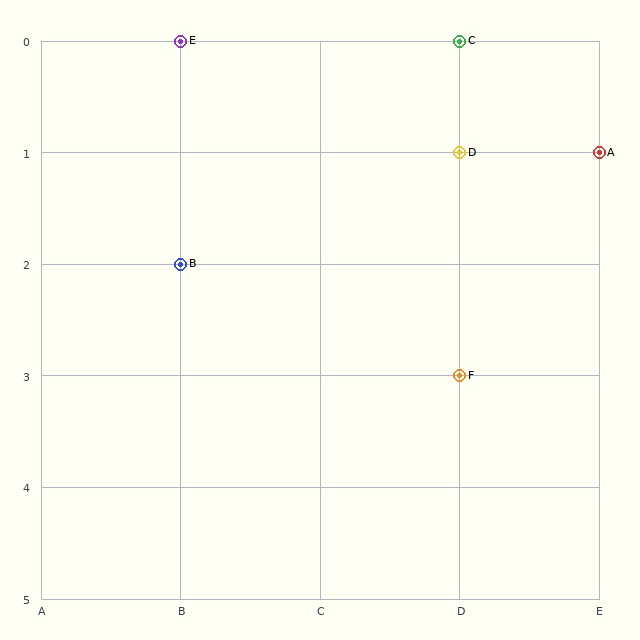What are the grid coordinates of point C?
Point C is at grid coordinates (D, 0).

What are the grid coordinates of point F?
Point F is at grid coordinates (D, 3).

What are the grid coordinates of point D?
Point D is at grid coordinates (D, 1).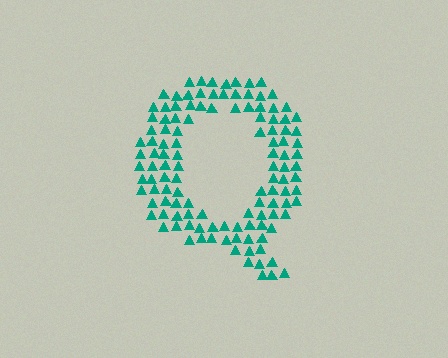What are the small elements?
The small elements are triangles.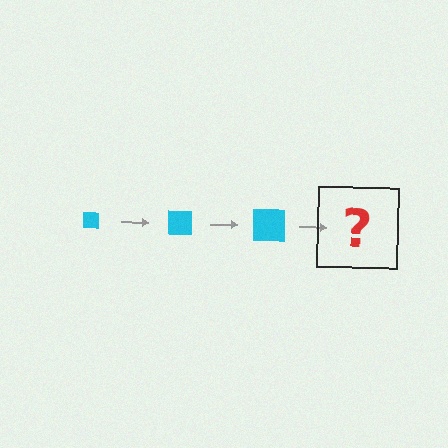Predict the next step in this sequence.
The next step is a cyan square, larger than the previous one.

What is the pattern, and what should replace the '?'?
The pattern is that the square gets progressively larger each step. The '?' should be a cyan square, larger than the previous one.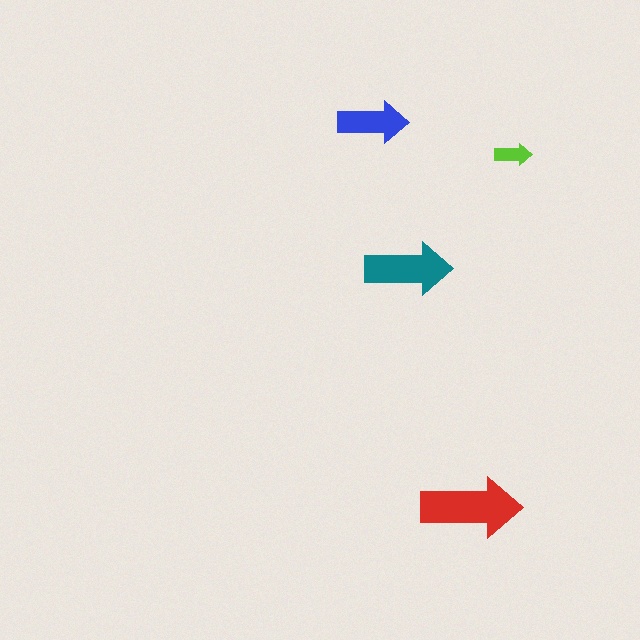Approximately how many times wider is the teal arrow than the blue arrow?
About 1.5 times wider.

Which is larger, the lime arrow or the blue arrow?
The blue one.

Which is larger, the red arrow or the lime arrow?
The red one.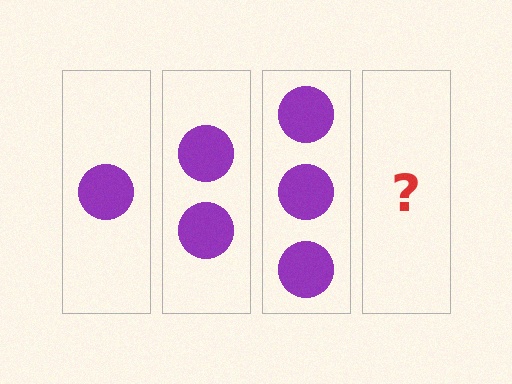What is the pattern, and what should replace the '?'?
The pattern is that each step adds one more circle. The '?' should be 4 circles.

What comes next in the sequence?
The next element should be 4 circles.